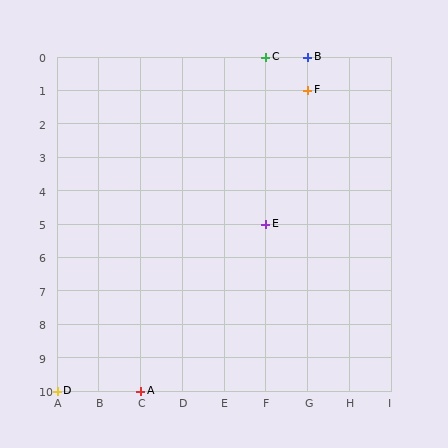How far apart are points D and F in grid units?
Points D and F are 6 columns and 9 rows apart (about 10.8 grid units diagonally).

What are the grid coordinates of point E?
Point E is at grid coordinates (F, 5).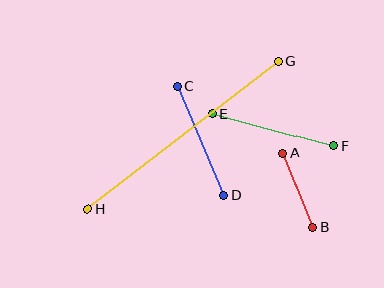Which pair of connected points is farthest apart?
Points G and H are farthest apart.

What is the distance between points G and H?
The distance is approximately 241 pixels.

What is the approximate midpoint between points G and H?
The midpoint is at approximately (183, 135) pixels.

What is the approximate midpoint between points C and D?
The midpoint is at approximately (200, 141) pixels.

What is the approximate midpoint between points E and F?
The midpoint is at approximately (273, 130) pixels.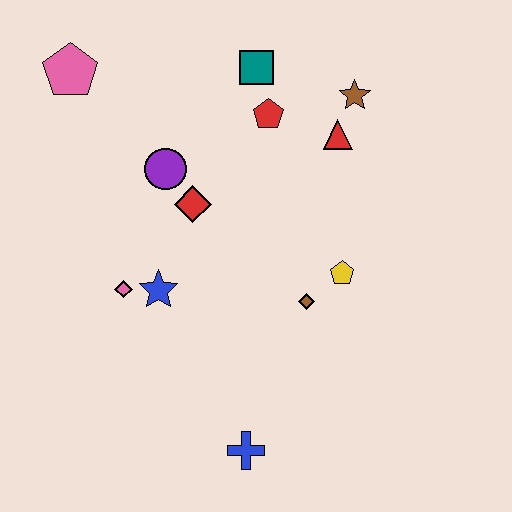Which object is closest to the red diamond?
The purple circle is closest to the red diamond.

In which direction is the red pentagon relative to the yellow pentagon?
The red pentagon is above the yellow pentagon.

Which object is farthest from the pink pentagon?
The blue cross is farthest from the pink pentagon.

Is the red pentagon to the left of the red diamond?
No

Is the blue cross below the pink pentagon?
Yes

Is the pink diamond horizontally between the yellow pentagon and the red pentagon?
No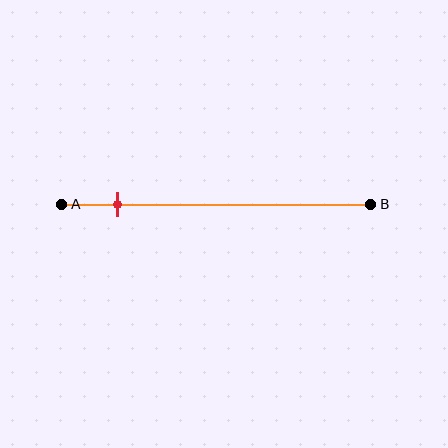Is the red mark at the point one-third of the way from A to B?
No, the mark is at about 20% from A, not at the 33% one-third point.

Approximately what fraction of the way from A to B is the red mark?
The red mark is approximately 20% of the way from A to B.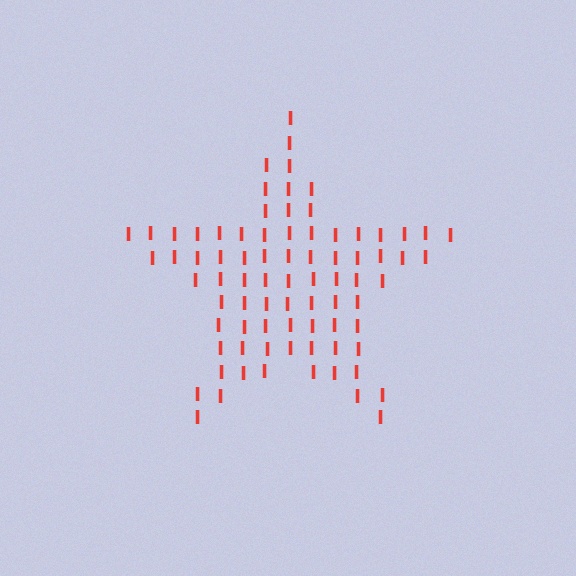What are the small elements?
The small elements are letter I's.